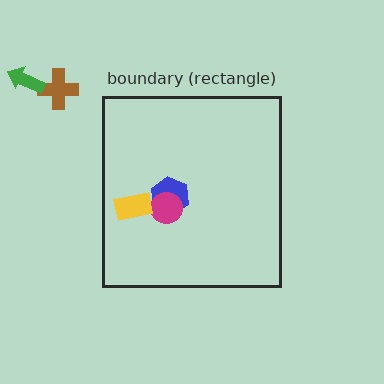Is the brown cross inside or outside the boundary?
Outside.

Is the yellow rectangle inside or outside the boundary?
Inside.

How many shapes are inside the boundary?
3 inside, 2 outside.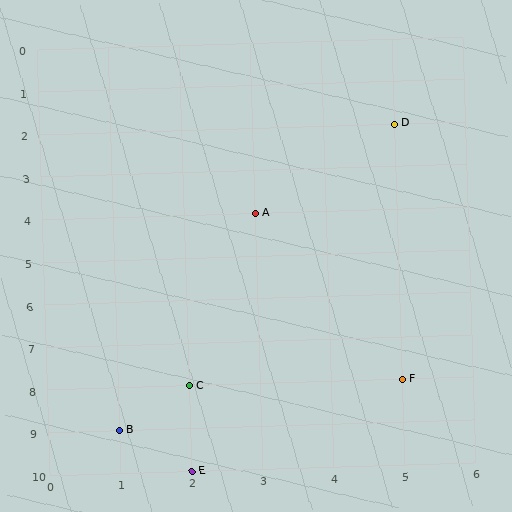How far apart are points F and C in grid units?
Points F and C are 3 columns apart.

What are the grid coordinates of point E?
Point E is at grid coordinates (2, 10).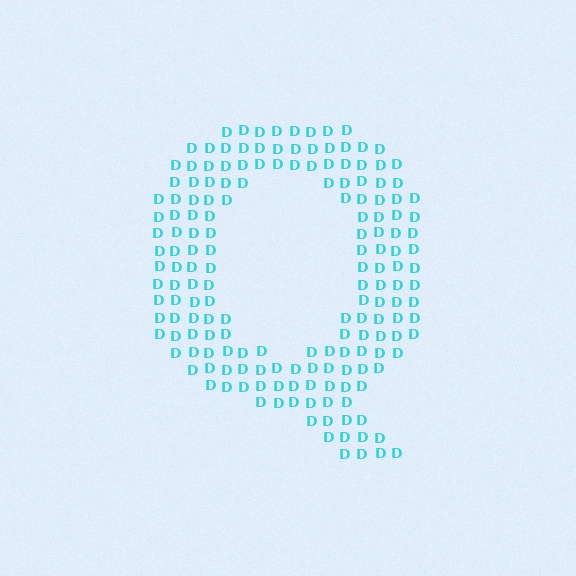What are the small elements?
The small elements are letter D's.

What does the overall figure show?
The overall figure shows the letter Q.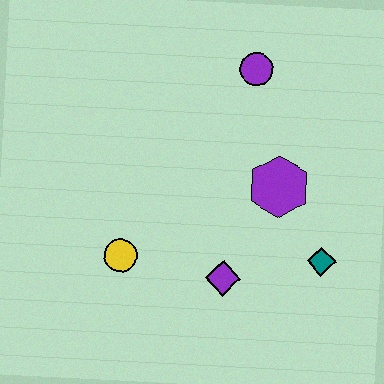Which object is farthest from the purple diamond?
The purple circle is farthest from the purple diamond.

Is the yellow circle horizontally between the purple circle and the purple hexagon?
No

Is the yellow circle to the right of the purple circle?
No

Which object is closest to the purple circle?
The purple hexagon is closest to the purple circle.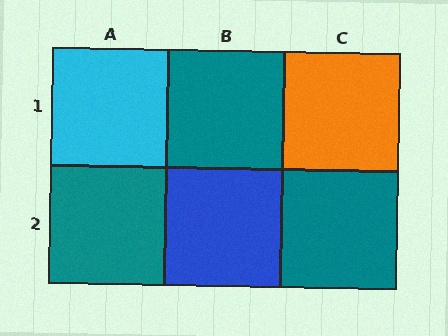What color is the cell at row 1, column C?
Orange.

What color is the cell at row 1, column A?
Cyan.